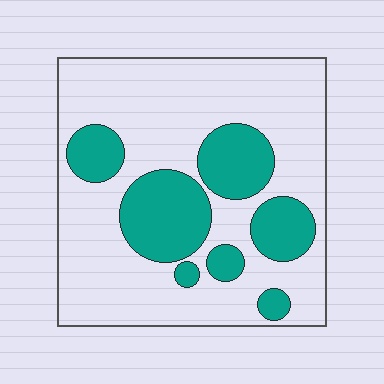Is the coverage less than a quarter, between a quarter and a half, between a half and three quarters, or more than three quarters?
Between a quarter and a half.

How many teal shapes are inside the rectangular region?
7.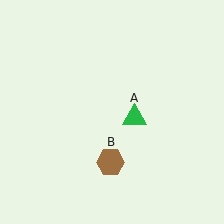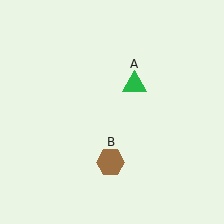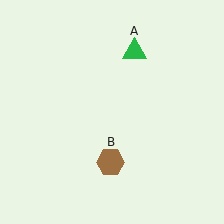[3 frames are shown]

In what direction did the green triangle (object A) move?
The green triangle (object A) moved up.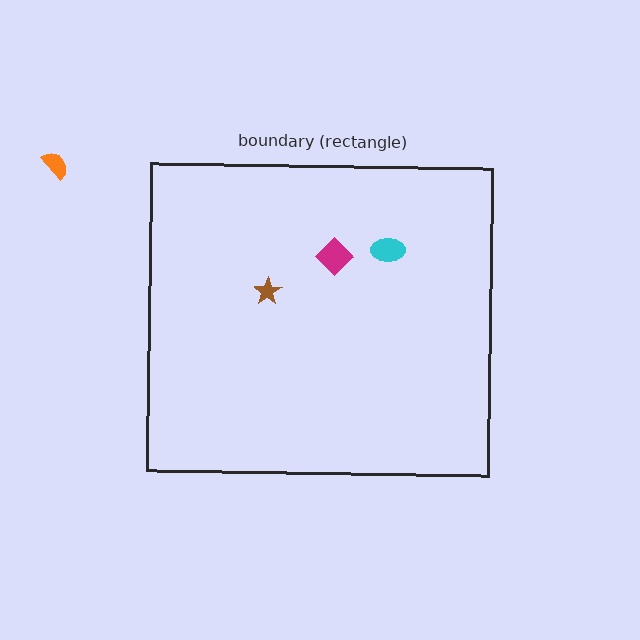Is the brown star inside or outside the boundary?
Inside.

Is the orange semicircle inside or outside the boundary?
Outside.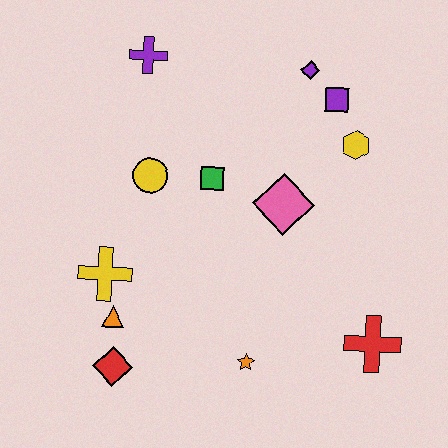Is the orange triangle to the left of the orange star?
Yes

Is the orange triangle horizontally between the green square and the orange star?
No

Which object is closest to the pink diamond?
The green square is closest to the pink diamond.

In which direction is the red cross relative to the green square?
The red cross is to the right of the green square.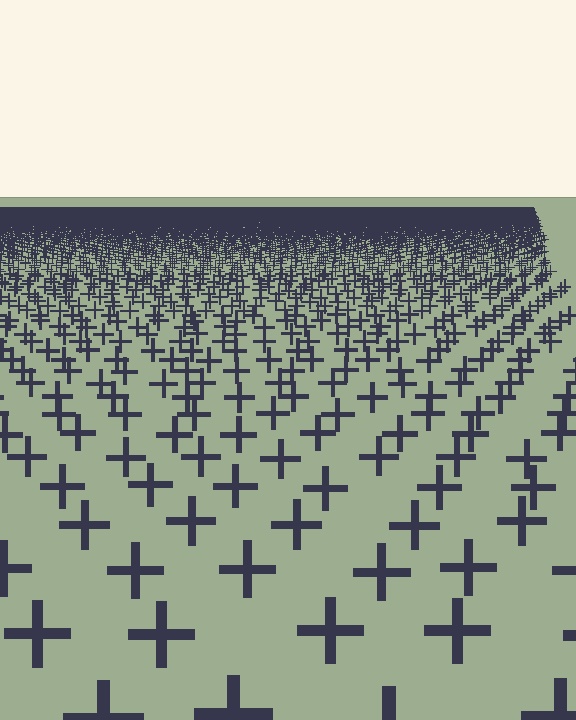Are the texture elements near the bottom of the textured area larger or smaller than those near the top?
Larger. Near the bottom, elements are closer to the viewer and appear at a bigger on-screen size.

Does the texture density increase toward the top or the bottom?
Density increases toward the top.